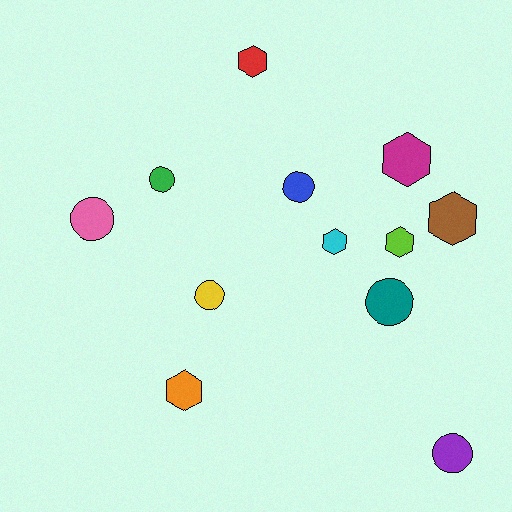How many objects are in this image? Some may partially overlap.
There are 12 objects.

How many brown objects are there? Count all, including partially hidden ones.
There is 1 brown object.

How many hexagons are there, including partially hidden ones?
There are 6 hexagons.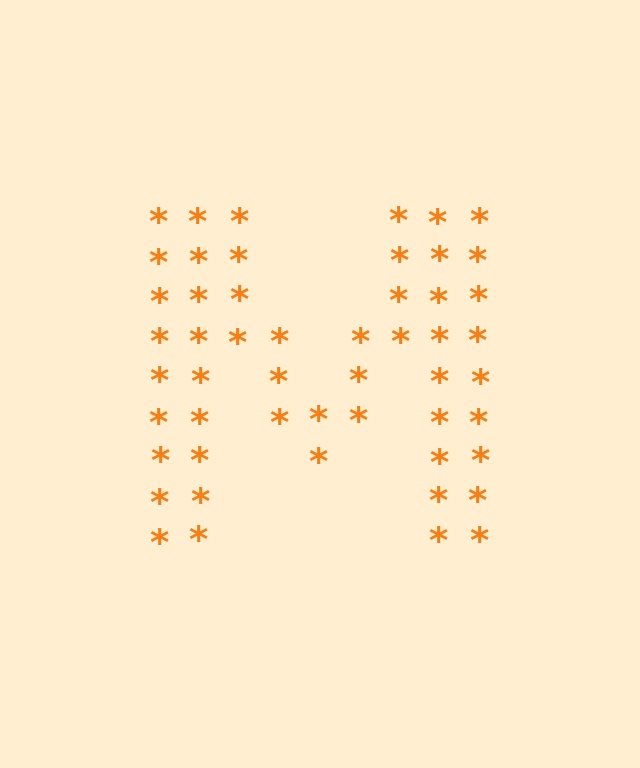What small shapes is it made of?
It is made of small asterisks.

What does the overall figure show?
The overall figure shows the letter M.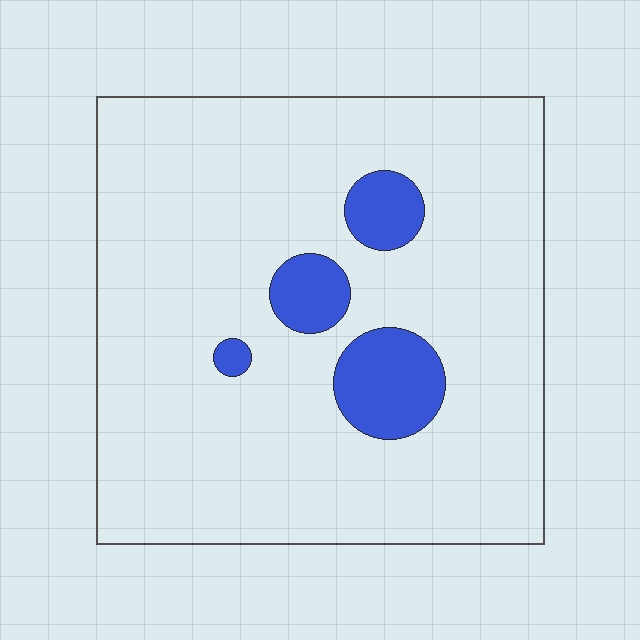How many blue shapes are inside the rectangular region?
4.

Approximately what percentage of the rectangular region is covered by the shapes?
Approximately 10%.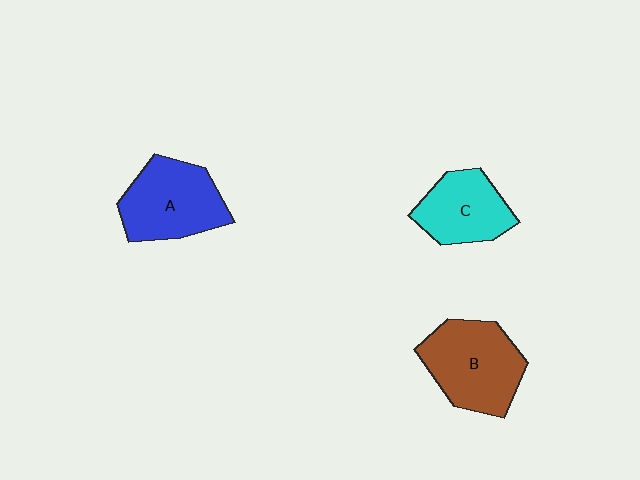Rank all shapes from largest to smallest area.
From largest to smallest: B (brown), A (blue), C (cyan).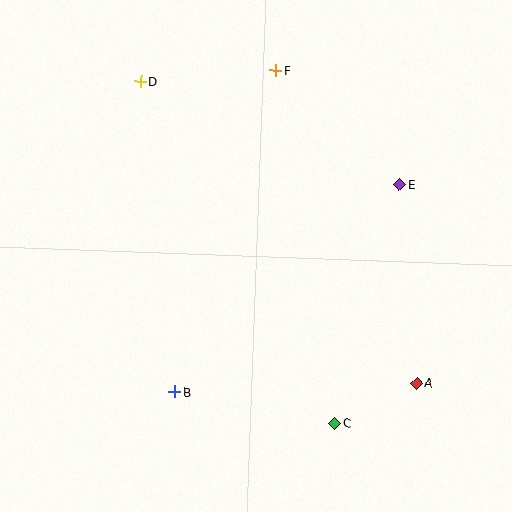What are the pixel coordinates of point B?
Point B is at (175, 392).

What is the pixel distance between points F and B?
The distance between F and B is 337 pixels.